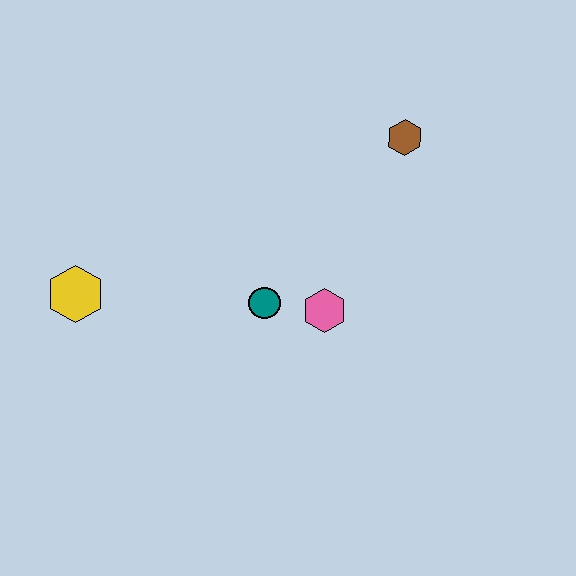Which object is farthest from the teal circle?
The brown hexagon is farthest from the teal circle.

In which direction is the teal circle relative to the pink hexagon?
The teal circle is to the left of the pink hexagon.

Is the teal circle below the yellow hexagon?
Yes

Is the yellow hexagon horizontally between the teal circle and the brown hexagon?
No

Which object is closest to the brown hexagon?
The pink hexagon is closest to the brown hexagon.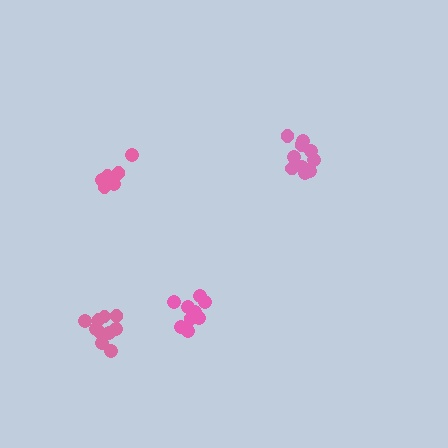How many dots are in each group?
Group 1: 10 dots, Group 2: 9 dots, Group 3: 7 dots, Group 4: 10 dots (36 total).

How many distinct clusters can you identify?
There are 4 distinct clusters.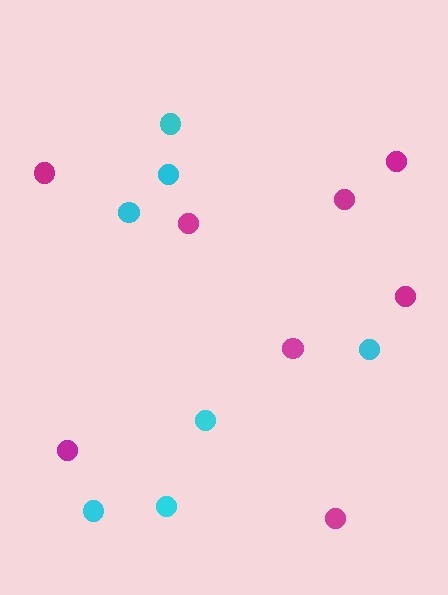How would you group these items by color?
There are 2 groups: one group of magenta circles (8) and one group of cyan circles (7).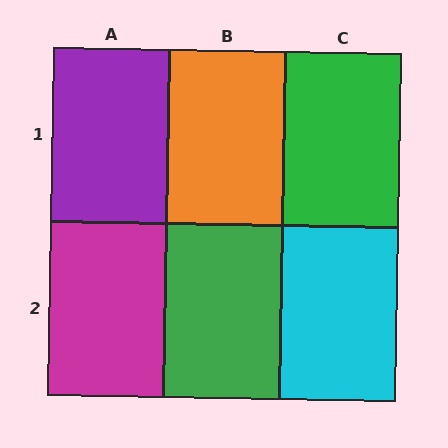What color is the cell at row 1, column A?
Purple.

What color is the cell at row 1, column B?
Orange.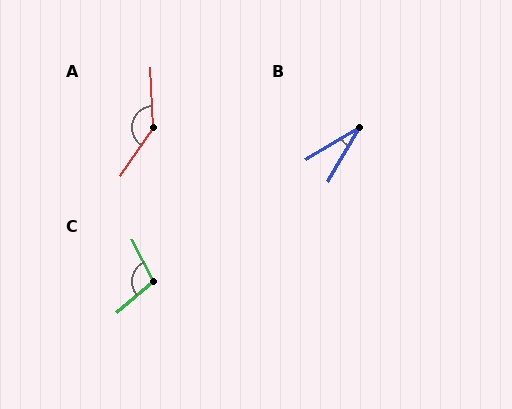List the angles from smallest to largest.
B (29°), C (104°), A (143°).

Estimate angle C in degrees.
Approximately 104 degrees.